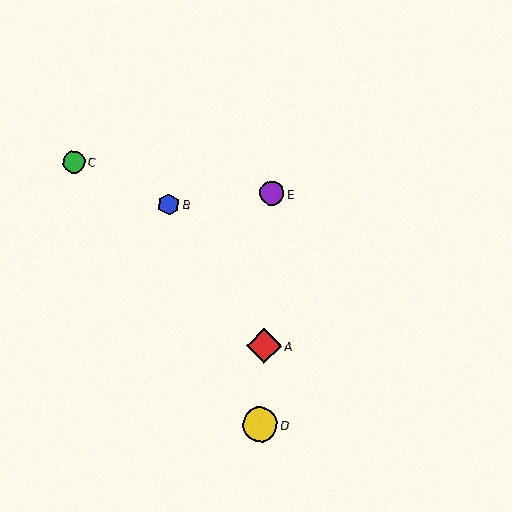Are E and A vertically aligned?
Yes, both are at x≈272.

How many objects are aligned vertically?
3 objects (A, D, E) are aligned vertically.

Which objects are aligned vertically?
Objects A, D, E are aligned vertically.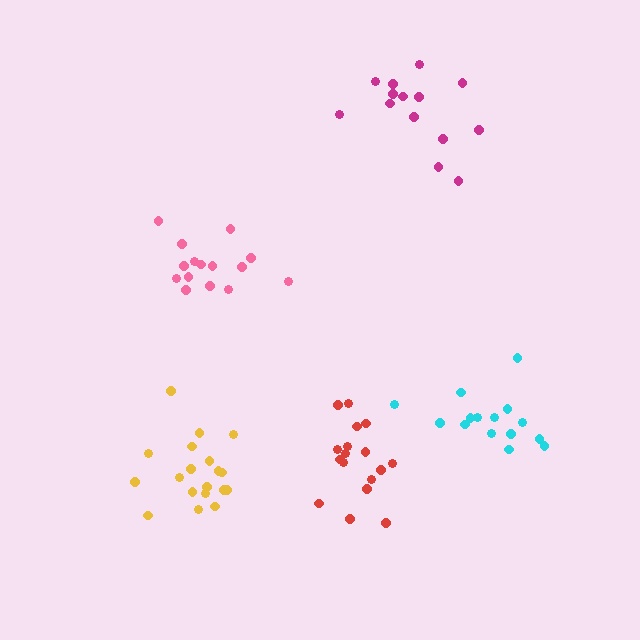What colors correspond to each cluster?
The clusters are colored: pink, cyan, red, magenta, yellow.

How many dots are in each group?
Group 1: 15 dots, Group 2: 15 dots, Group 3: 17 dots, Group 4: 14 dots, Group 5: 19 dots (80 total).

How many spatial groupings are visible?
There are 5 spatial groupings.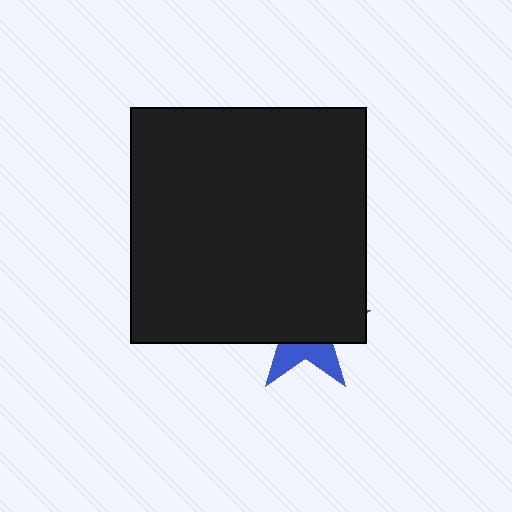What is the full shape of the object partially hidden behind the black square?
The partially hidden object is a blue star.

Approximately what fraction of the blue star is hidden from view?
Roughly 67% of the blue star is hidden behind the black square.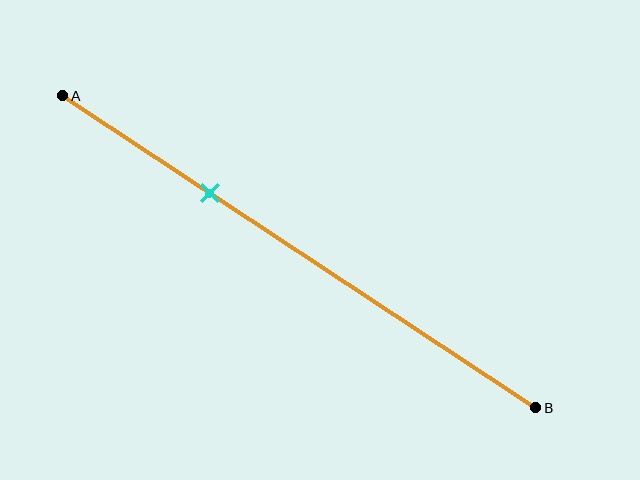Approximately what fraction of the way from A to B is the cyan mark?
The cyan mark is approximately 30% of the way from A to B.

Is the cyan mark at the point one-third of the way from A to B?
Yes, the mark is approximately at the one-third point.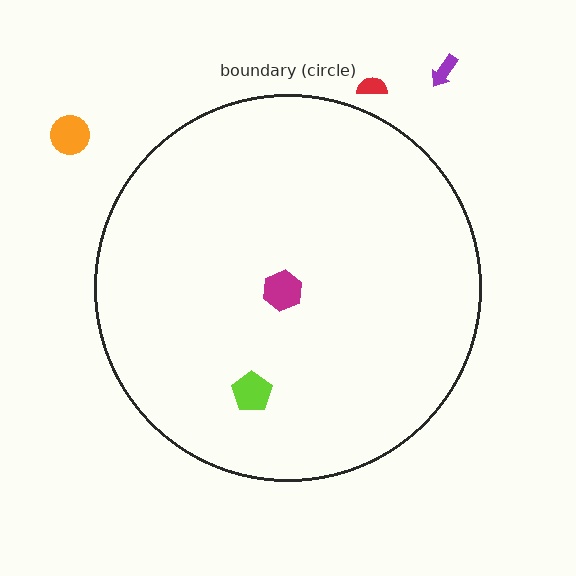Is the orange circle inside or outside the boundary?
Outside.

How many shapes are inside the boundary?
2 inside, 3 outside.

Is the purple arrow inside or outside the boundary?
Outside.